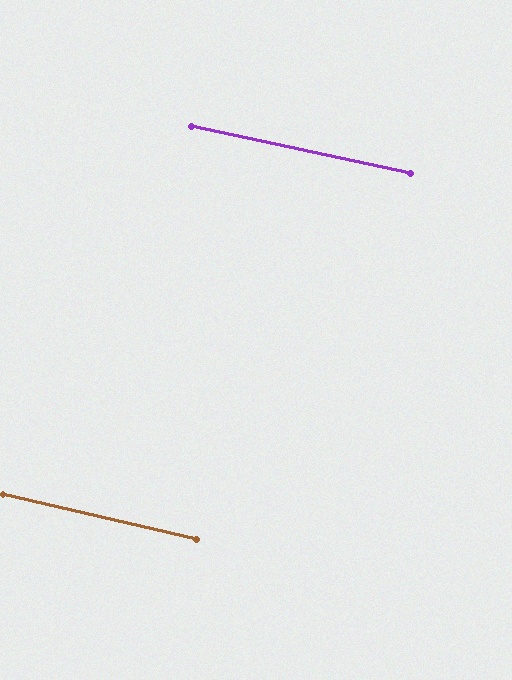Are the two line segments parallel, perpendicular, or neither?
Parallel — their directions differ by only 1.1°.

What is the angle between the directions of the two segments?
Approximately 1 degree.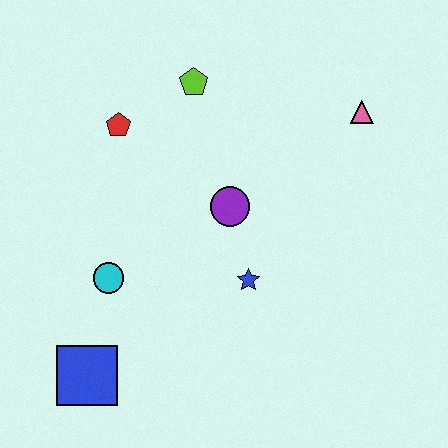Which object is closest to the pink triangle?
The purple circle is closest to the pink triangle.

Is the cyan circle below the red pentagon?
Yes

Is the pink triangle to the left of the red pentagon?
No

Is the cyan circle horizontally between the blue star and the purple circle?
No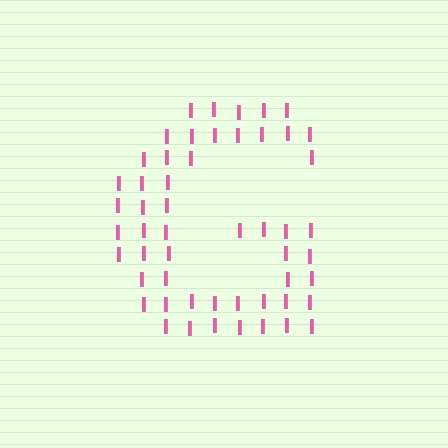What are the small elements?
The small elements are letter I's.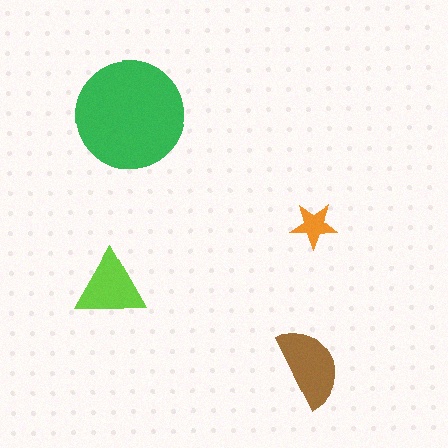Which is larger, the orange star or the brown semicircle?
The brown semicircle.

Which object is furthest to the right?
The orange star is rightmost.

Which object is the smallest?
The orange star.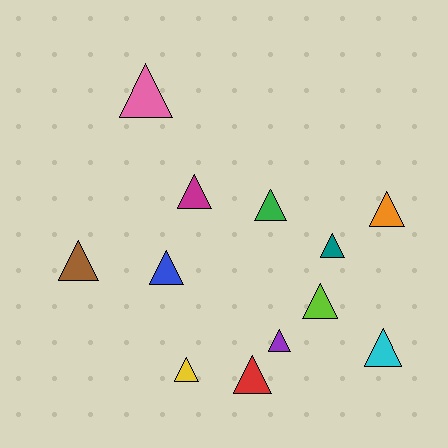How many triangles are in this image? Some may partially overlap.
There are 12 triangles.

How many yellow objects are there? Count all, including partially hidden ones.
There is 1 yellow object.